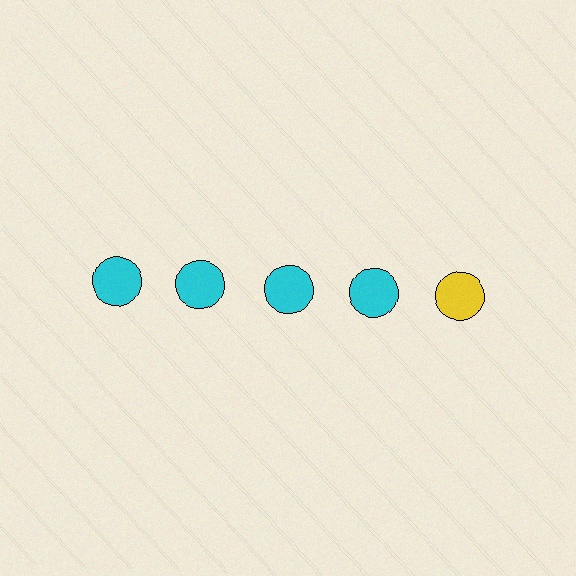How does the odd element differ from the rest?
It has a different color: yellow instead of cyan.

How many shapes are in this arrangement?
There are 5 shapes arranged in a grid pattern.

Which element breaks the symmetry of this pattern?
The yellow circle in the top row, rightmost column breaks the symmetry. All other shapes are cyan circles.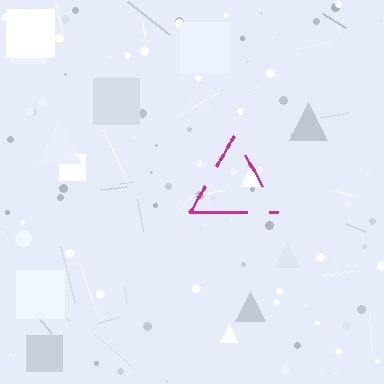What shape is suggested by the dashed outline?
The dashed outline suggests a triangle.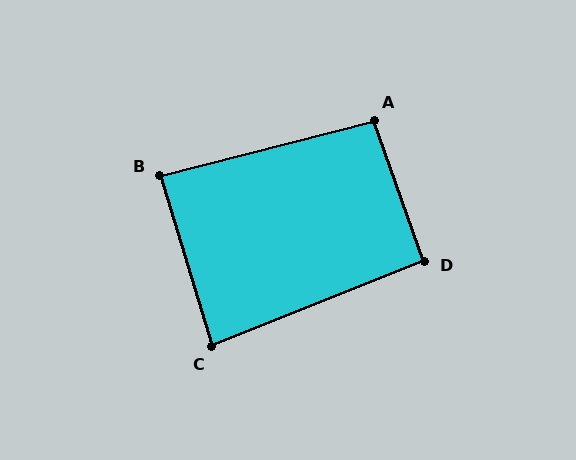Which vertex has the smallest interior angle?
C, at approximately 85 degrees.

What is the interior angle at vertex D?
Approximately 92 degrees (approximately right).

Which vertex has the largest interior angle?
A, at approximately 95 degrees.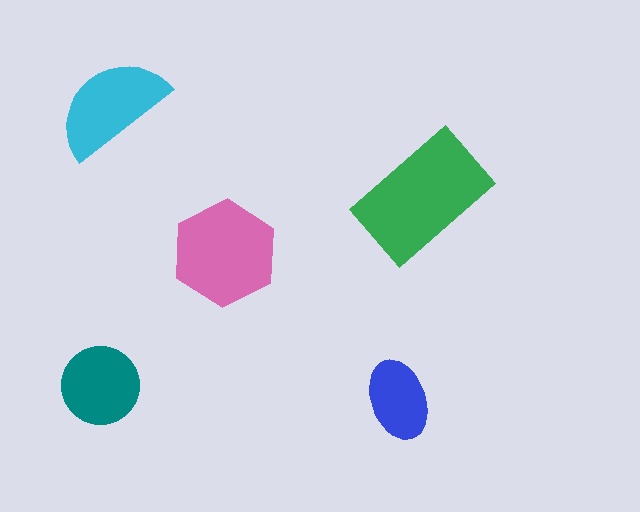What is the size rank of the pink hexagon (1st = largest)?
2nd.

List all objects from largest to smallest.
The green rectangle, the pink hexagon, the cyan semicircle, the teal circle, the blue ellipse.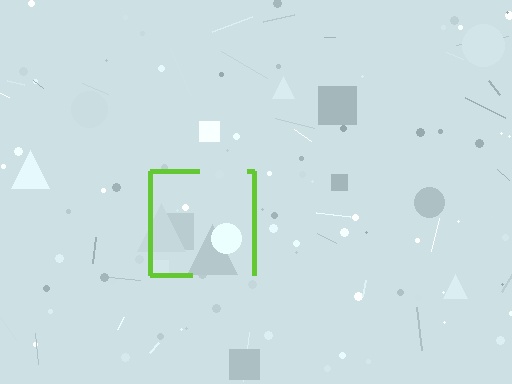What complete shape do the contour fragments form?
The contour fragments form a square.